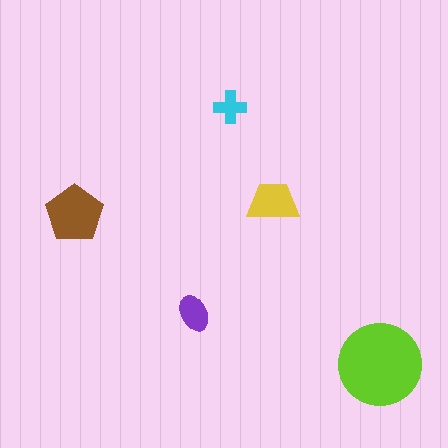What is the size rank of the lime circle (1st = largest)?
1st.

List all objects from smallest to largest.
The cyan cross, the purple ellipse, the yellow trapezoid, the brown pentagon, the lime circle.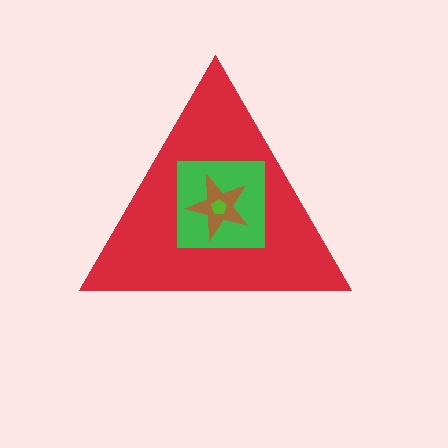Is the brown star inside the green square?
Yes.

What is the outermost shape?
The red triangle.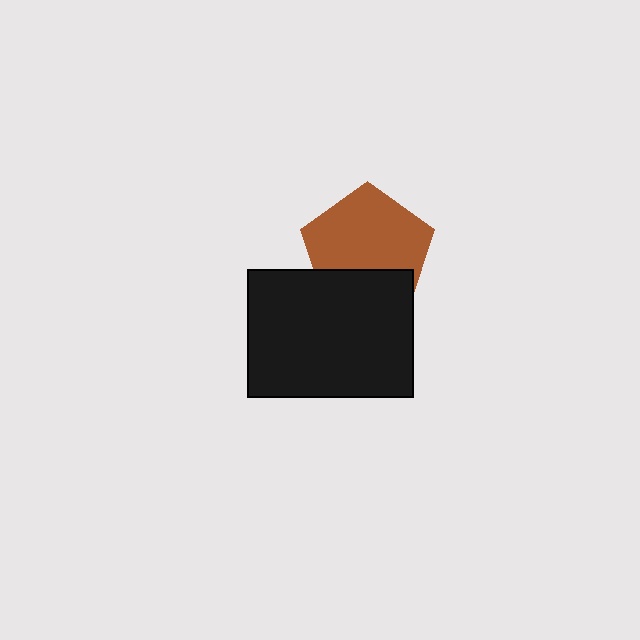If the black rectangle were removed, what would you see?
You would see the complete brown pentagon.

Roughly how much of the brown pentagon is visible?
Most of it is visible (roughly 69%).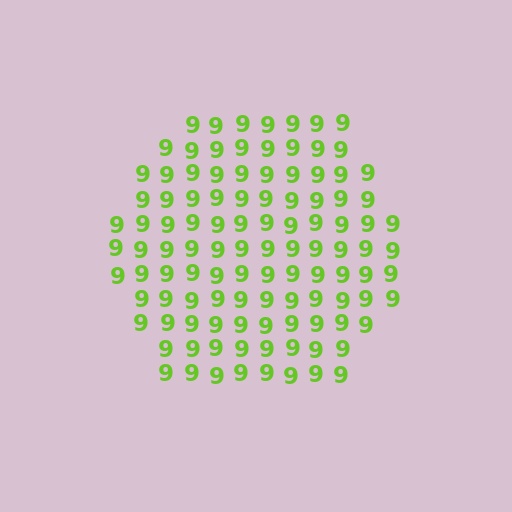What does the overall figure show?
The overall figure shows a hexagon.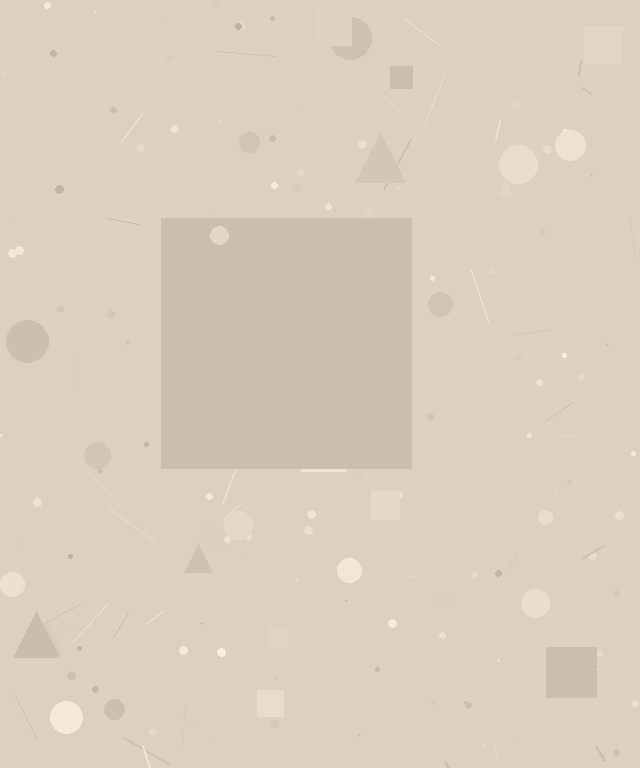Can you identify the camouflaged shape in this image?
The camouflaged shape is a square.